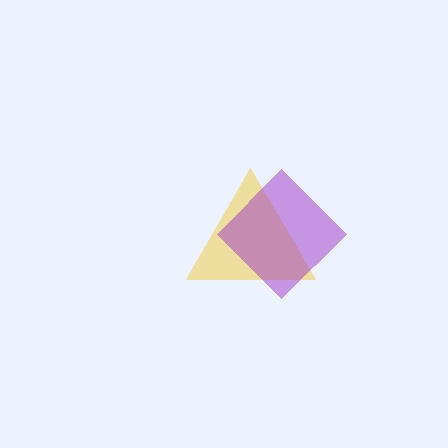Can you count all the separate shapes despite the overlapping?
Yes, there are 2 separate shapes.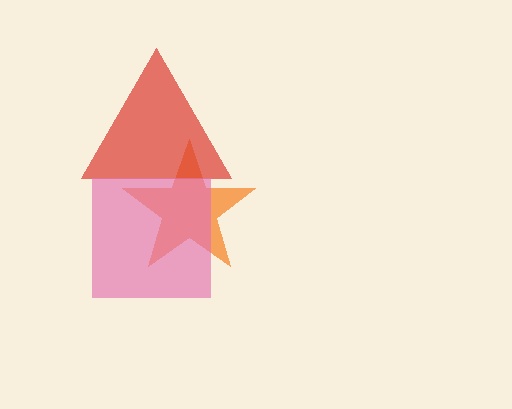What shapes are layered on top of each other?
The layered shapes are: an orange star, a red triangle, a pink square.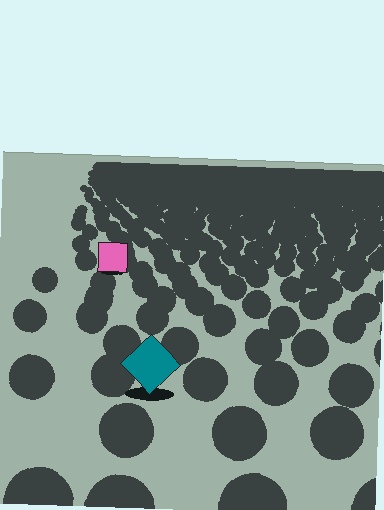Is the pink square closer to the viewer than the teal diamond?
No. The teal diamond is closer — you can tell from the texture gradient: the ground texture is coarser near it.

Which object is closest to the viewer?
The teal diamond is closest. The texture marks near it are larger and more spread out.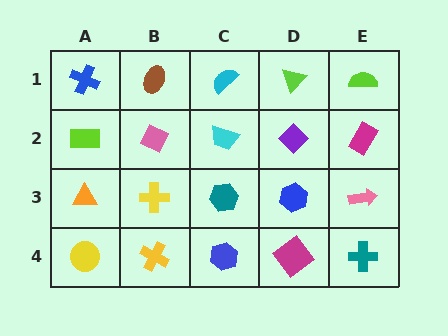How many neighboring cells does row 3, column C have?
4.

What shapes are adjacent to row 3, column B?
A pink diamond (row 2, column B), a yellow cross (row 4, column B), an orange triangle (row 3, column A), a teal hexagon (row 3, column C).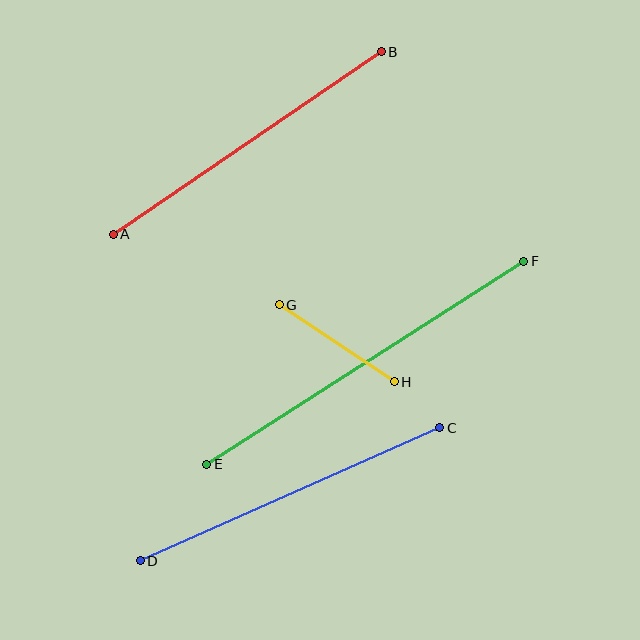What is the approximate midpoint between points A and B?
The midpoint is at approximately (247, 143) pixels.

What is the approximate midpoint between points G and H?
The midpoint is at approximately (337, 343) pixels.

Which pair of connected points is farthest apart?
Points E and F are farthest apart.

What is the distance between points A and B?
The distance is approximately 324 pixels.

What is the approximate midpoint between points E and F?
The midpoint is at approximately (365, 363) pixels.